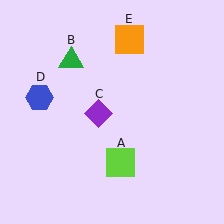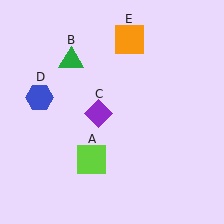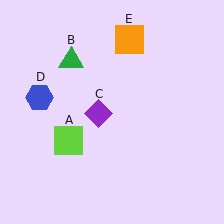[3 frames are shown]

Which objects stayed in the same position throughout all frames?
Green triangle (object B) and purple diamond (object C) and blue hexagon (object D) and orange square (object E) remained stationary.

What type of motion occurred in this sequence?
The lime square (object A) rotated clockwise around the center of the scene.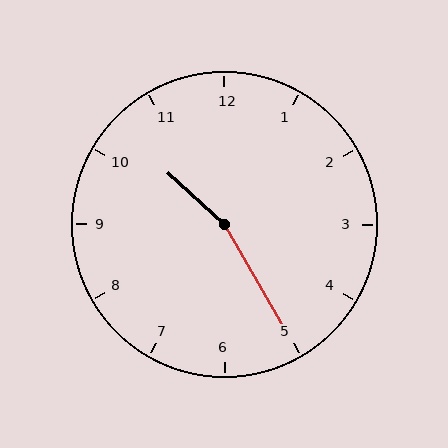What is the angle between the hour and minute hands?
Approximately 162 degrees.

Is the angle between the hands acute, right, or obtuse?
It is obtuse.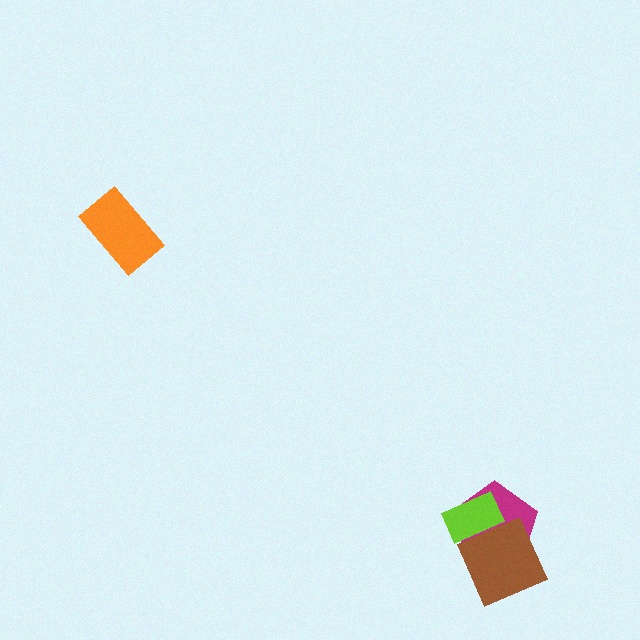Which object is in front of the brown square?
The lime rectangle is in front of the brown square.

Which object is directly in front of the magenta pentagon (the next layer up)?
The brown square is directly in front of the magenta pentagon.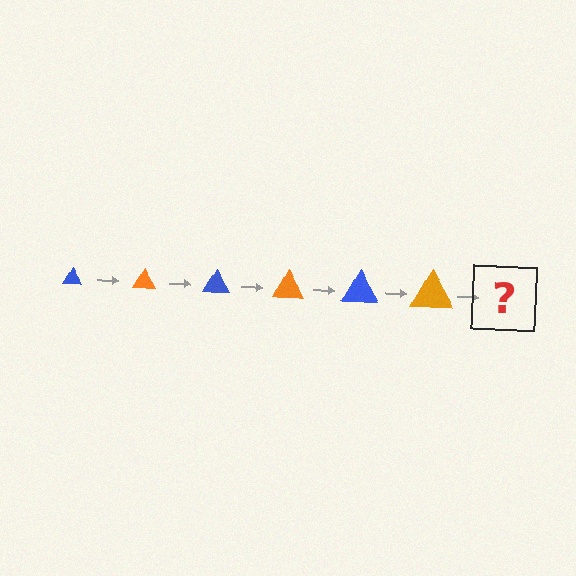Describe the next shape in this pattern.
It should be a blue triangle, larger than the previous one.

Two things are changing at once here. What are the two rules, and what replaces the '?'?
The two rules are that the triangle grows larger each step and the color cycles through blue and orange. The '?' should be a blue triangle, larger than the previous one.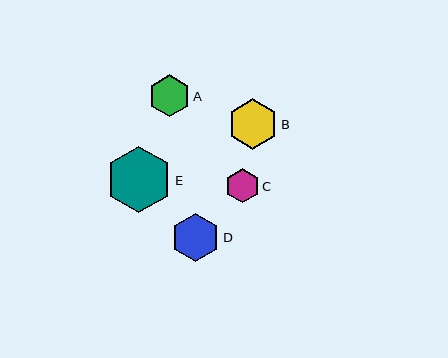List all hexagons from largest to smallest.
From largest to smallest: E, B, D, A, C.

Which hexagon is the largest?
Hexagon E is the largest with a size of approximately 66 pixels.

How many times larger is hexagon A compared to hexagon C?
Hexagon A is approximately 1.2 times the size of hexagon C.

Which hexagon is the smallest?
Hexagon C is the smallest with a size of approximately 34 pixels.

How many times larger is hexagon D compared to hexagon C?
Hexagon D is approximately 1.4 times the size of hexagon C.